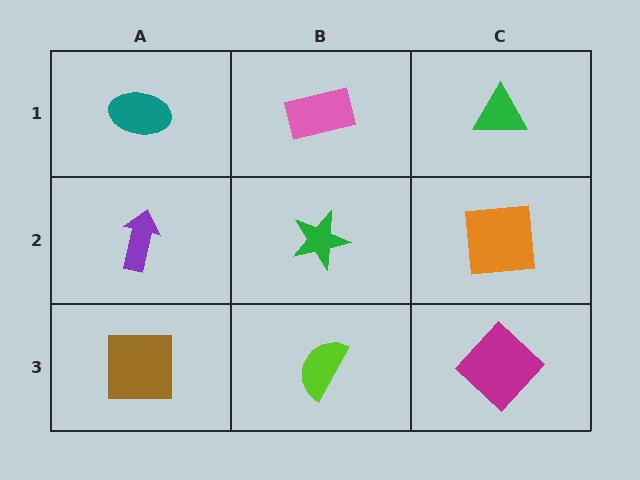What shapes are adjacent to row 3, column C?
An orange square (row 2, column C), a lime semicircle (row 3, column B).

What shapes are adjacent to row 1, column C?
An orange square (row 2, column C), a pink rectangle (row 1, column B).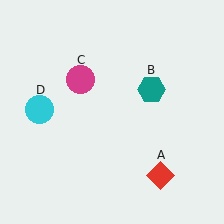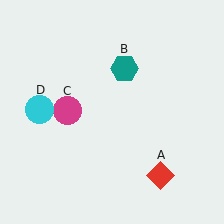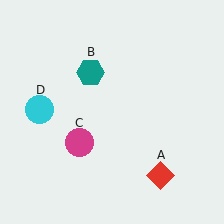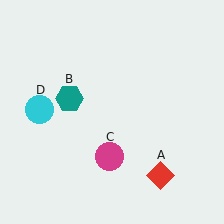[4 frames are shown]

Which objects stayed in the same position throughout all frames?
Red diamond (object A) and cyan circle (object D) remained stationary.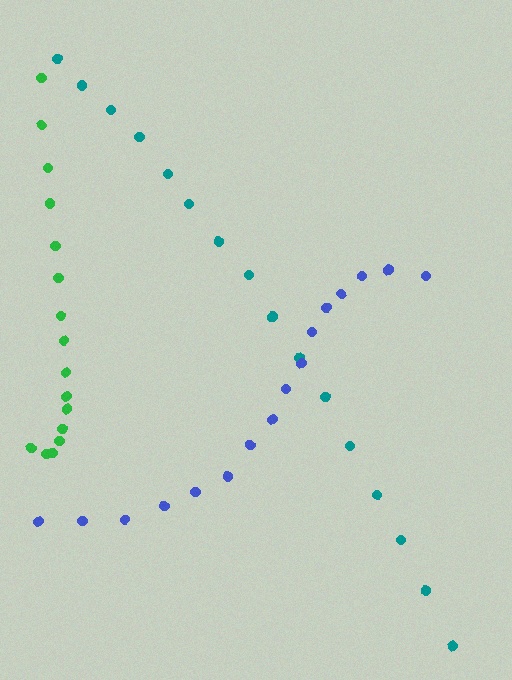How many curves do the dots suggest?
There are 3 distinct paths.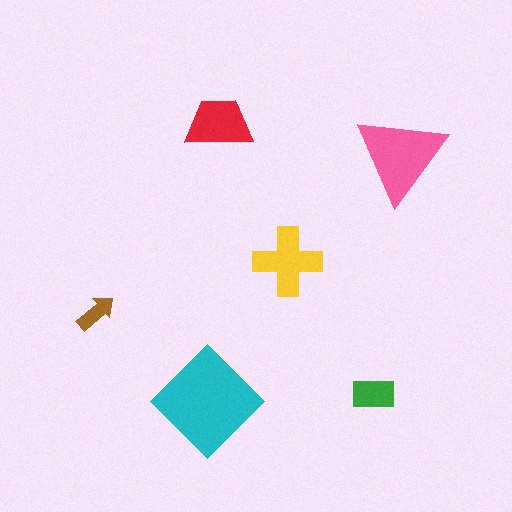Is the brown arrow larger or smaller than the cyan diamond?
Smaller.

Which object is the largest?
The cyan diamond.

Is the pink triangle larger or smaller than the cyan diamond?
Smaller.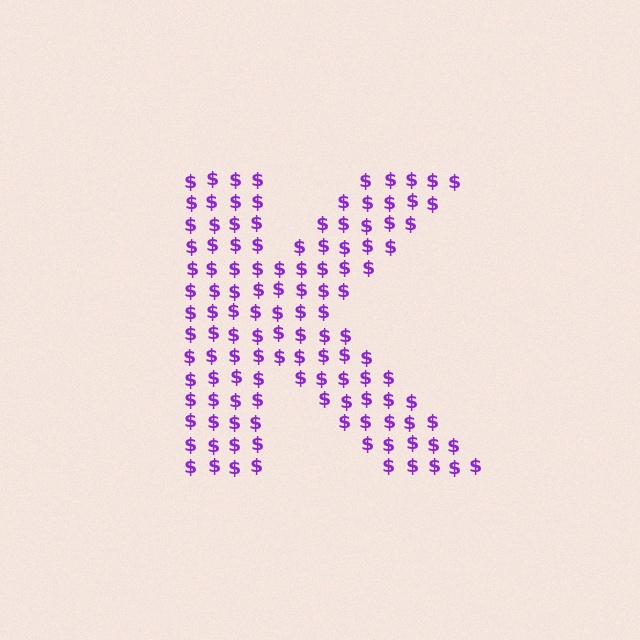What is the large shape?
The large shape is the letter K.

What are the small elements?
The small elements are dollar signs.